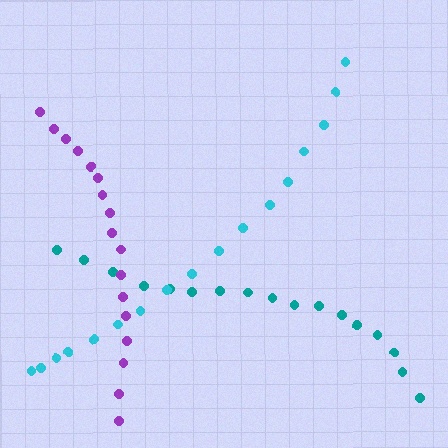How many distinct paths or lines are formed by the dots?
There are 3 distinct paths.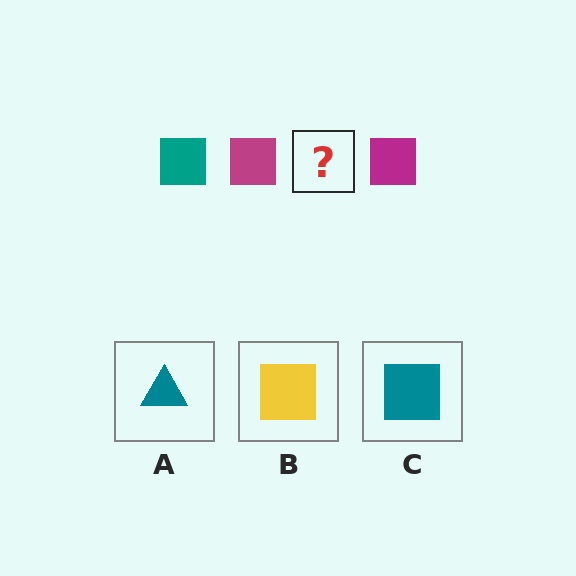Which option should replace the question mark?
Option C.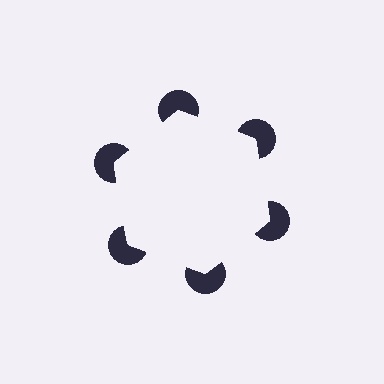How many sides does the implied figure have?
6 sides.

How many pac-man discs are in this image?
There are 6 — one at each vertex of the illusory hexagon.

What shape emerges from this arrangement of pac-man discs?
An illusory hexagon — its edges are inferred from the aligned wedge cuts in the pac-man discs, not physically drawn.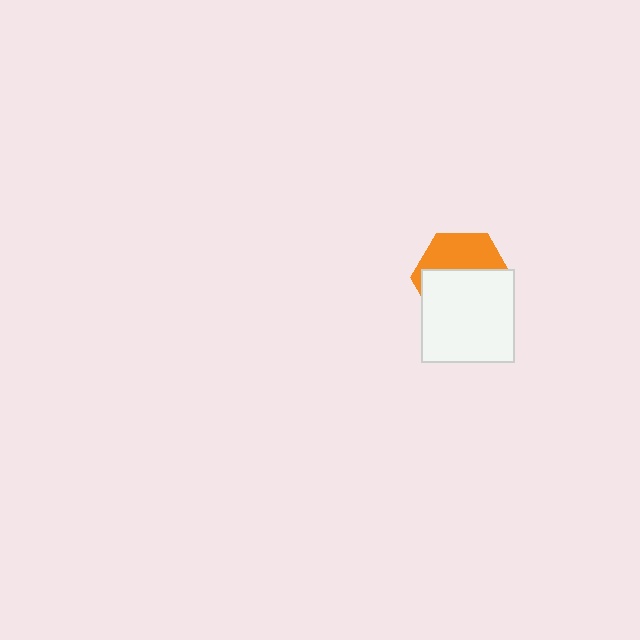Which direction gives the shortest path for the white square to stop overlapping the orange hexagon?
Moving down gives the shortest separation.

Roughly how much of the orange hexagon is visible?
A small part of it is visible (roughly 40%).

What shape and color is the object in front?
The object in front is a white square.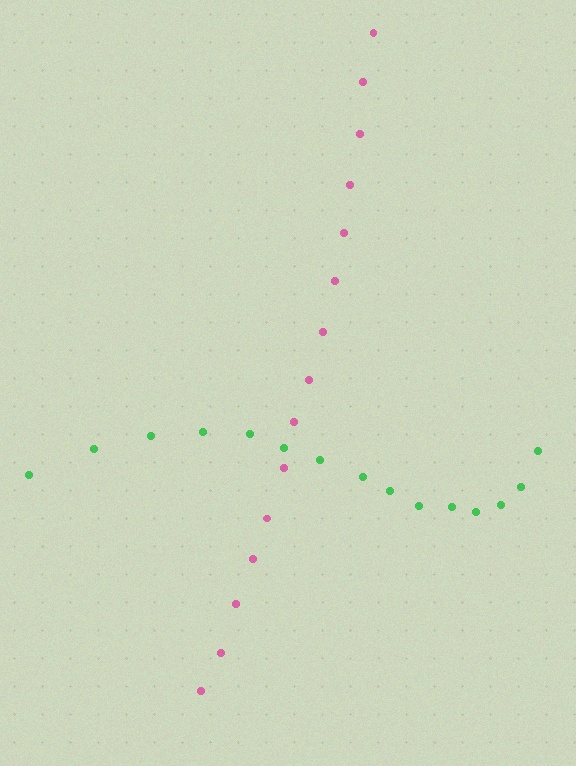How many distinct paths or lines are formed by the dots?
There are 2 distinct paths.